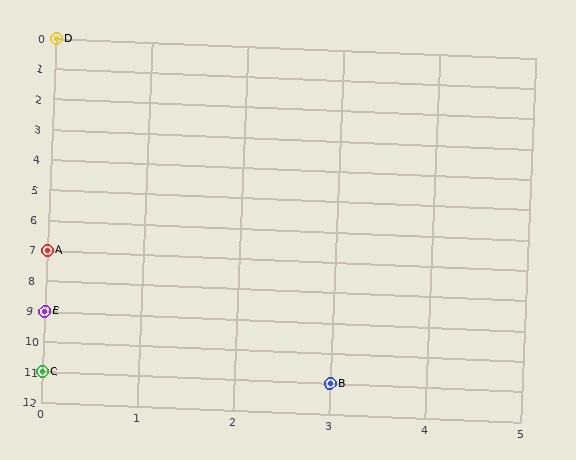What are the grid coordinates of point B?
Point B is at grid coordinates (3, 11).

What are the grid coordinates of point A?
Point A is at grid coordinates (0, 7).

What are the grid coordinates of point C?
Point C is at grid coordinates (0, 11).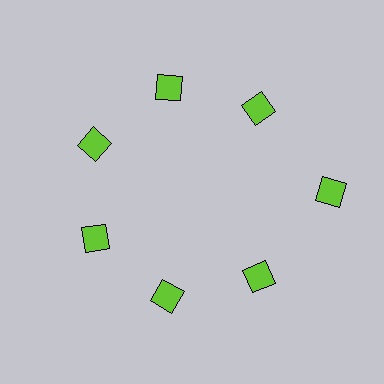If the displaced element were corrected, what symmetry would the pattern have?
It would have 7-fold rotational symmetry — the pattern would map onto itself every 51 degrees.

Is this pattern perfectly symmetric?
No. The 7 lime diamonds are arranged in a ring, but one element near the 3 o'clock position is pushed outward from the center, breaking the 7-fold rotational symmetry.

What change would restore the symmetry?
The symmetry would be restored by moving it inward, back onto the ring so that all 7 diamonds sit at equal angles and equal distance from the center.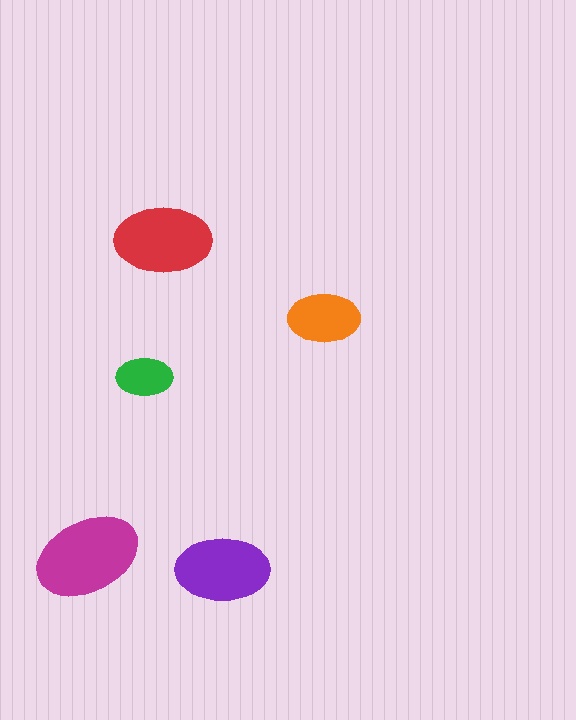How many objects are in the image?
There are 5 objects in the image.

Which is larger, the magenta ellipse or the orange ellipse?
The magenta one.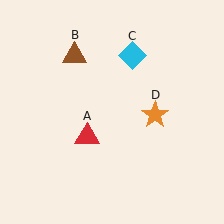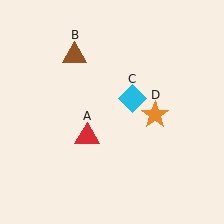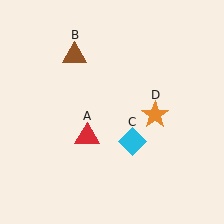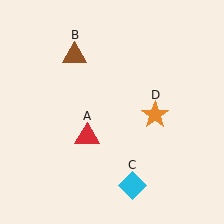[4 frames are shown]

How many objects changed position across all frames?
1 object changed position: cyan diamond (object C).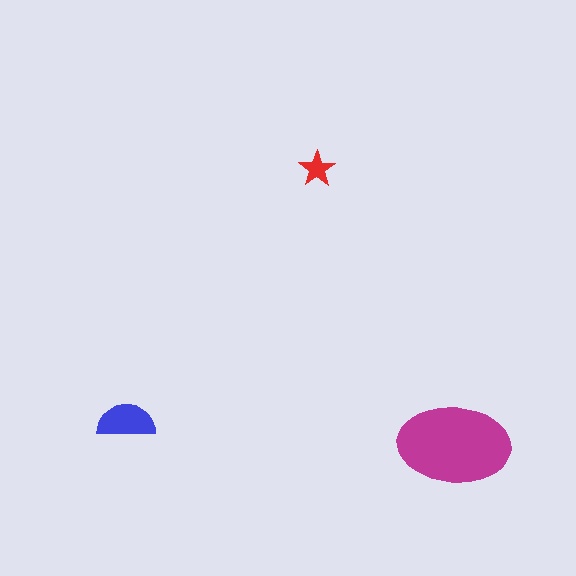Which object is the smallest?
The red star.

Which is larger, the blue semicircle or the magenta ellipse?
The magenta ellipse.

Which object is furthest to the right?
The magenta ellipse is rightmost.